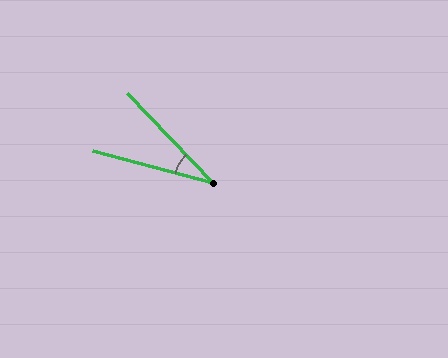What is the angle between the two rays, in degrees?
Approximately 32 degrees.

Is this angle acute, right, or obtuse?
It is acute.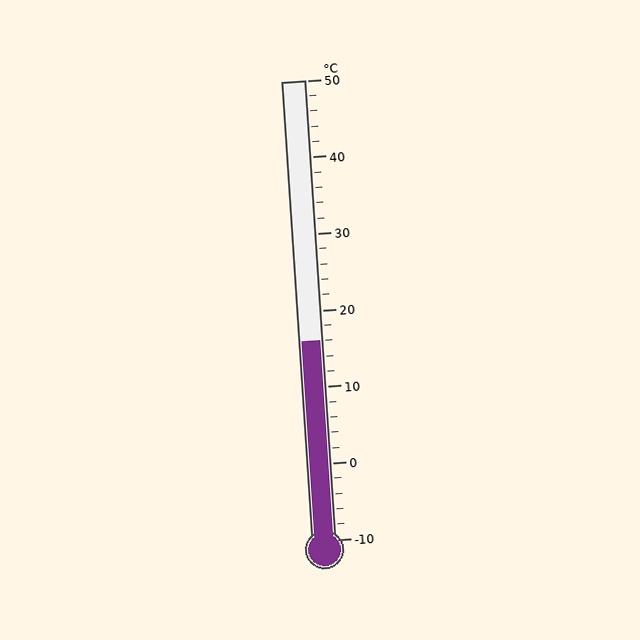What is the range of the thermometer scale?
The thermometer scale ranges from -10°C to 50°C.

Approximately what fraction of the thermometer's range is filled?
The thermometer is filled to approximately 45% of its range.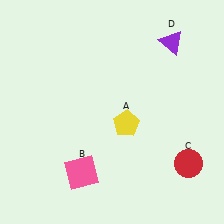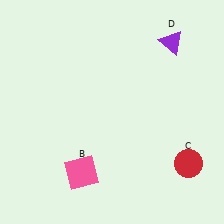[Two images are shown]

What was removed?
The yellow pentagon (A) was removed in Image 2.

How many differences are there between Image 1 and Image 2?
There is 1 difference between the two images.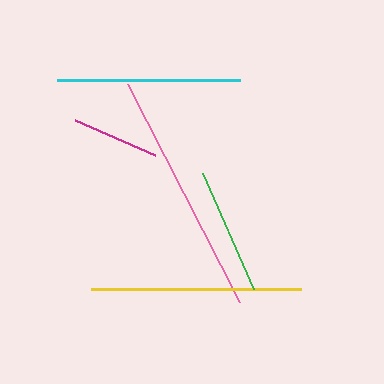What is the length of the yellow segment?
The yellow segment is approximately 209 pixels long.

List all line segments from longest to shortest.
From longest to shortest: pink, yellow, cyan, green, magenta.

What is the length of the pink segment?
The pink segment is approximately 246 pixels long.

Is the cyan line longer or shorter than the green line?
The cyan line is longer than the green line.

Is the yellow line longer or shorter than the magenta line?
The yellow line is longer than the magenta line.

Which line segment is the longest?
The pink line is the longest at approximately 246 pixels.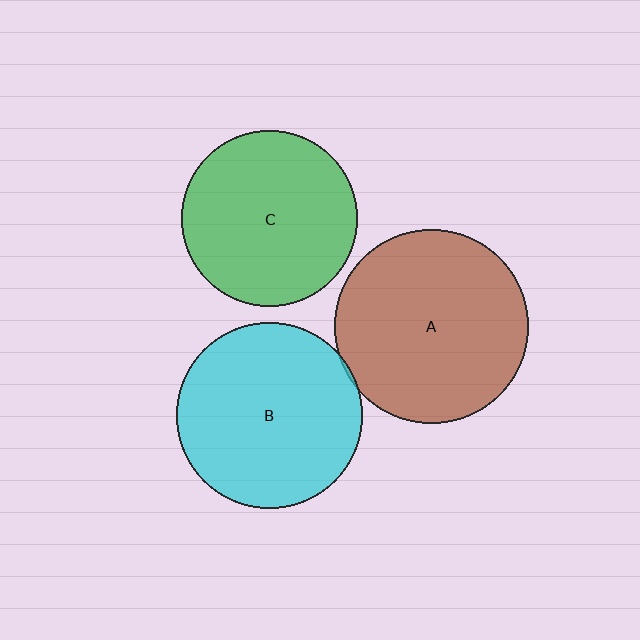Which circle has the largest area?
Circle A (brown).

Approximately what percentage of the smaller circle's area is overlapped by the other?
Approximately 5%.